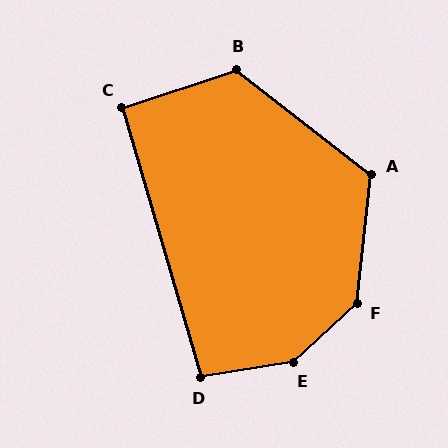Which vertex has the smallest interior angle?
C, at approximately 92 degrees.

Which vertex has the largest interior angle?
E, at approximately 146 degrees.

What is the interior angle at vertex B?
Approximately 124 degrees (obtuse).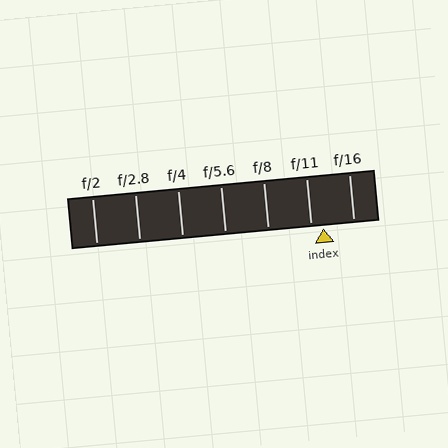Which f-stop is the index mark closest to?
The index mark is closest to f/11.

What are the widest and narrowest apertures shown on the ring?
The widest aperture shown is f/2 and the narrowest is f/16.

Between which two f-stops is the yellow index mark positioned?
The index mark is between f/11 and f/16.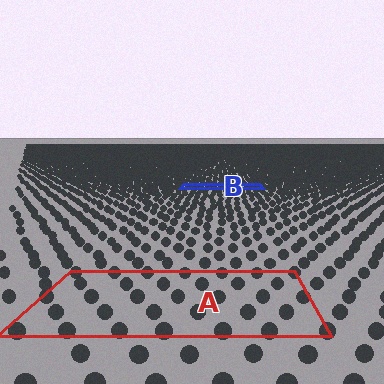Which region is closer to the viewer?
Region A is closer. The texture elements there are larger and more spread out.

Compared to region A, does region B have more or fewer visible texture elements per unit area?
Region B has more texture elements per unit area — they are packed more densely because it is farther away.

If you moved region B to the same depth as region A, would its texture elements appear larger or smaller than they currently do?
They would appear larger. At a closer depth, the same texture elements are projected at a bigger on-screen size.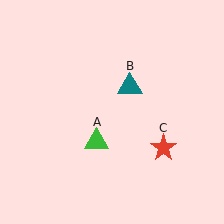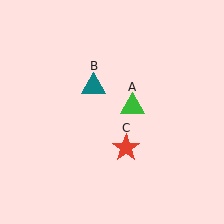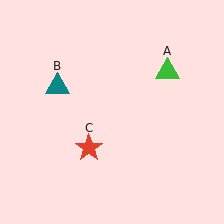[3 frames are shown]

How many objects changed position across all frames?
3 objects changed position: green triangle (object A), teal triangle (object B), red star (object C).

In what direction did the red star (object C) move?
The red star (object C) moved left.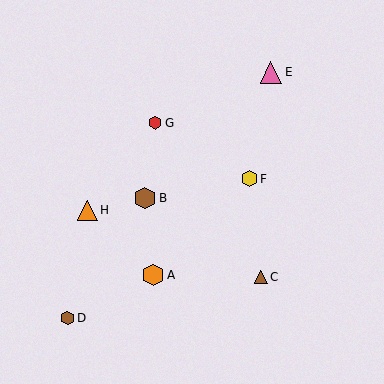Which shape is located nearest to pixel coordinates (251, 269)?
The brown triangle (labeled C) at (261, 277) is nearest to that location.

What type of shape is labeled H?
Shape H is an orange triangle.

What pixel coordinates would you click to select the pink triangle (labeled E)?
Click at (271, 72) to select the pink triangle E.